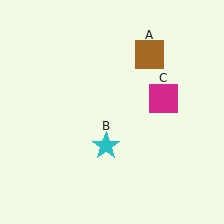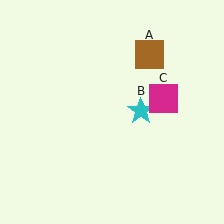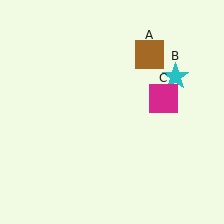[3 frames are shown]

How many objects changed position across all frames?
1 object changed position: cyan star (object B).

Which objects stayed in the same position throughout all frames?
Brown square (object A) and magenta square (object C) remained stationary.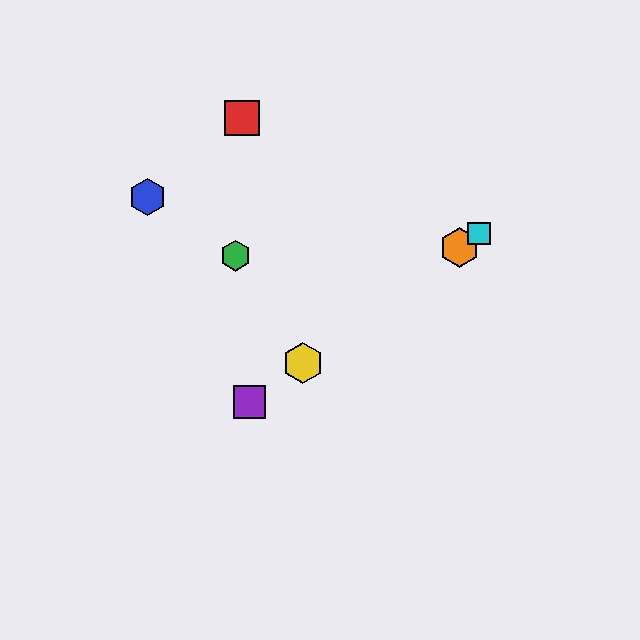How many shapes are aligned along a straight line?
4 shapes (the yellow hexagon, the purple square, the orange hexagon, the cyan square) are aligned along a straight line.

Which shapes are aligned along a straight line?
The yellow hexagon, the purple square, the orange hexagon, the cyan square are aligned along a straight line.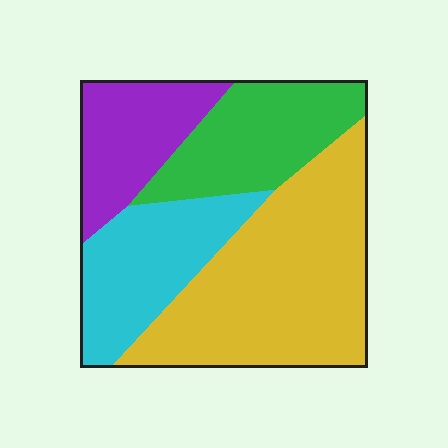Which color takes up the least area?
Purple, at roughly 15%.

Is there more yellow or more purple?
Yellow.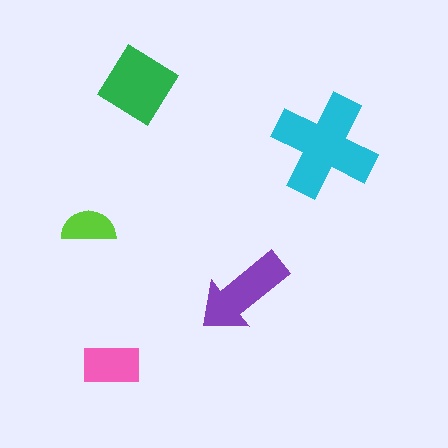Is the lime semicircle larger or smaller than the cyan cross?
Smaller.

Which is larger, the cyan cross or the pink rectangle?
The cyan cross.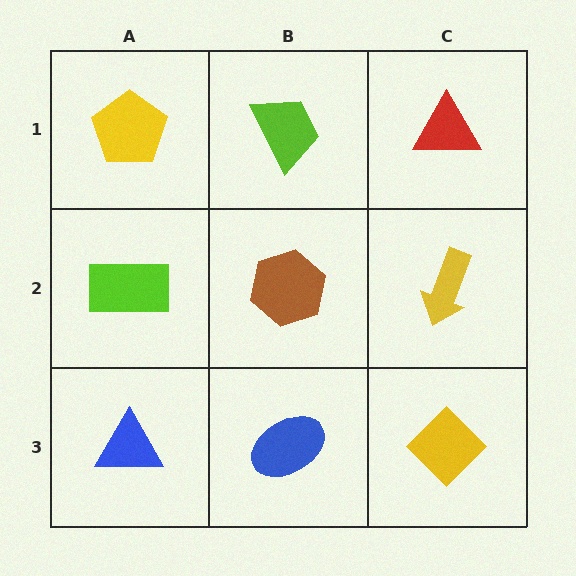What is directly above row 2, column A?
A yellow pentagon.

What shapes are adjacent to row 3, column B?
A brown hexagon (row 2, column B), a blue triangle (row 3, column A), a yellow diamond (row 3, column C).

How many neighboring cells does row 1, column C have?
2.